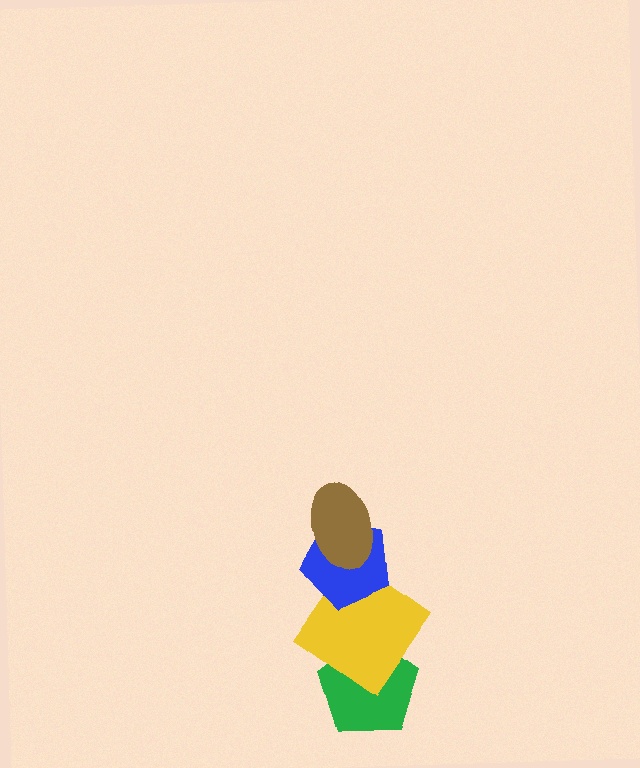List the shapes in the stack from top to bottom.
From top to bottom: the brown ellipse, the blue pentagon, the yellow diamond, the green pentagon.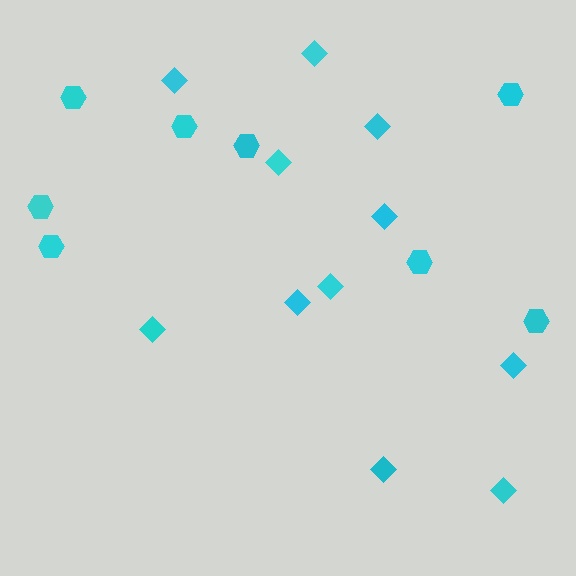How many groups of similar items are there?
There are 2 groups: one group of hexagons (8) and one group of diamonds (11).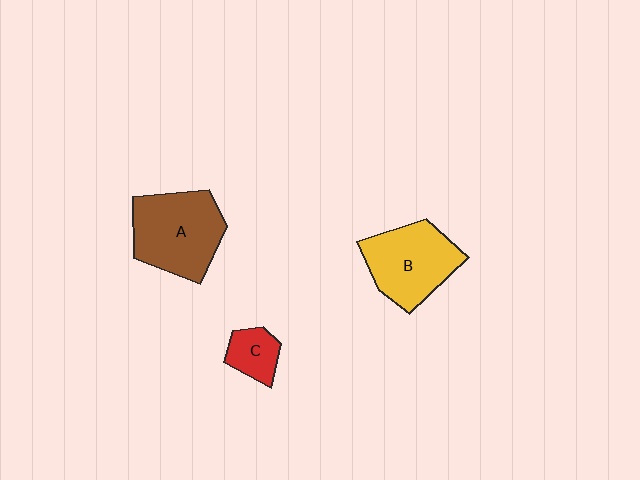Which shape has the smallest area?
Shape C (red).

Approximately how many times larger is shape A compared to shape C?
Approximately 2.8 times.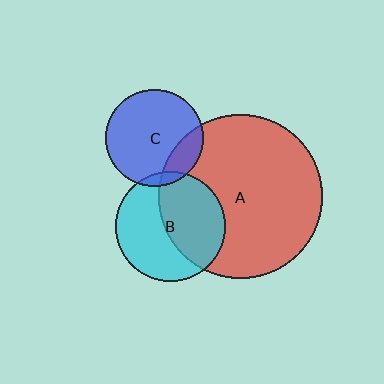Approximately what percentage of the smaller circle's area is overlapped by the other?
Approximately 50%.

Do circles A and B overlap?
Yes.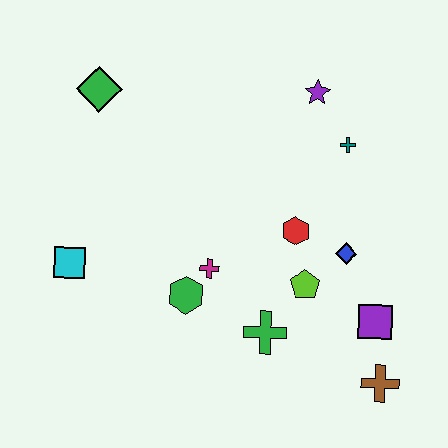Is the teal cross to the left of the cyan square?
No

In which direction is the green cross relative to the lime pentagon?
The green cross is below the lime pentagon.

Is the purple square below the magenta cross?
Yes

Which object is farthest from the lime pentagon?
The green diamond is farthest from the lime pentagon.